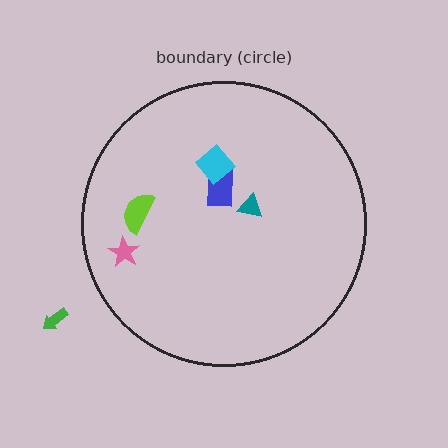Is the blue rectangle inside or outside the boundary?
Inside.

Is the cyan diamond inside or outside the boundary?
Inside.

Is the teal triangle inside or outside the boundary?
Inside.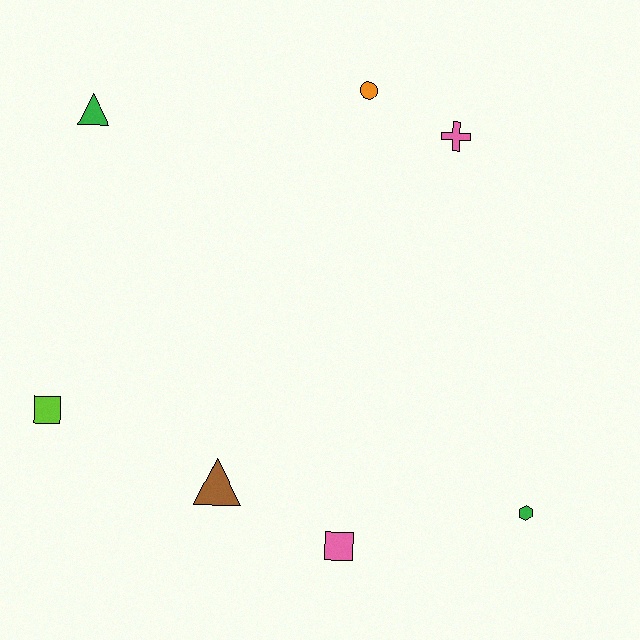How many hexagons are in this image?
There is 1 hexagon.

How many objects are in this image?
There are 7 objects.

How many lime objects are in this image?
There is 1 lime object.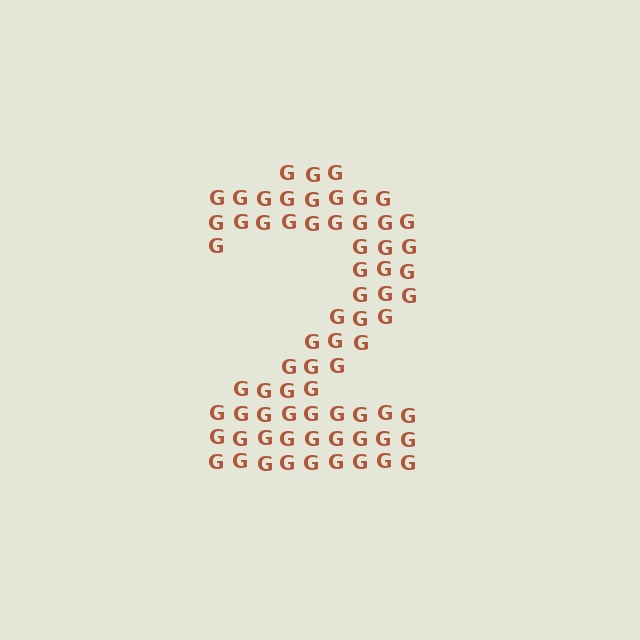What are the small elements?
The small elements are letter G's.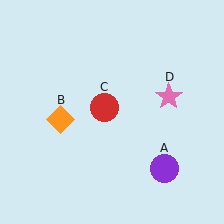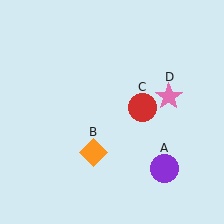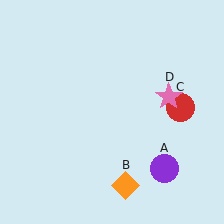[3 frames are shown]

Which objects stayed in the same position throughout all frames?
Purple circle (object A) and pink star (object D) remained stationary.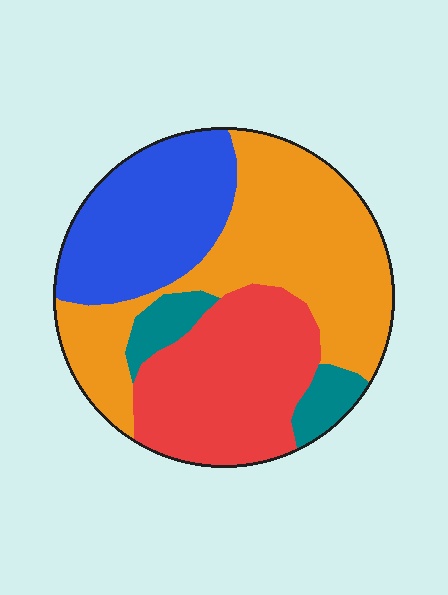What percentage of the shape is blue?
Blue takes up about one quarter (1/4) of the shape.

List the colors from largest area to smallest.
From largest to smallest: orange, red, blue, teal.